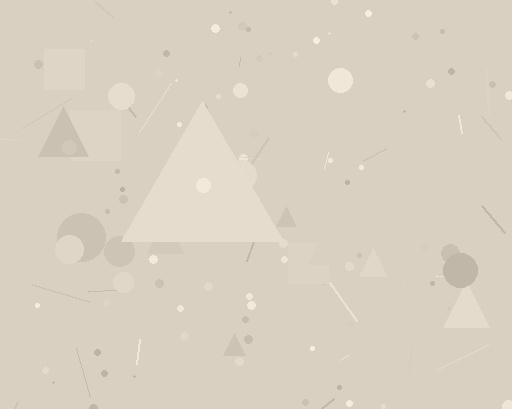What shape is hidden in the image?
A triangle is hidden in the image.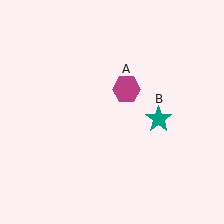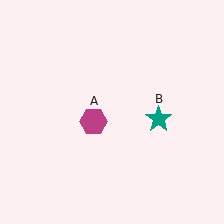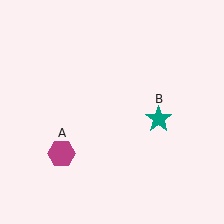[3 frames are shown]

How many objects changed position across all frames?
1 object changed position: magenta hexagon (object A).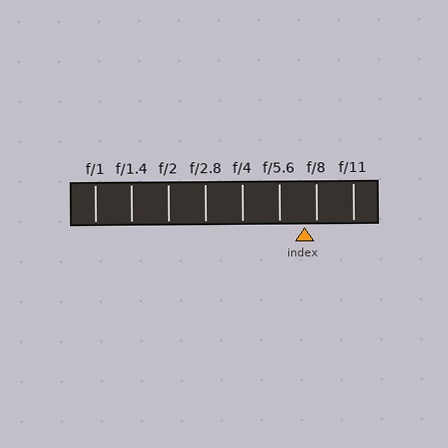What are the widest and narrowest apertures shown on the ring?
The widest aperture shown is f/1 and the narrowest is f/11.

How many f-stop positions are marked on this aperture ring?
There are 8 f-stop positions marked.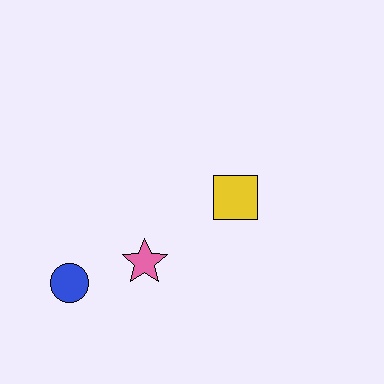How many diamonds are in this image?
There are no diamonds.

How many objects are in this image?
There are 3 objects.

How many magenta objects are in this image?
There are no magenta objects.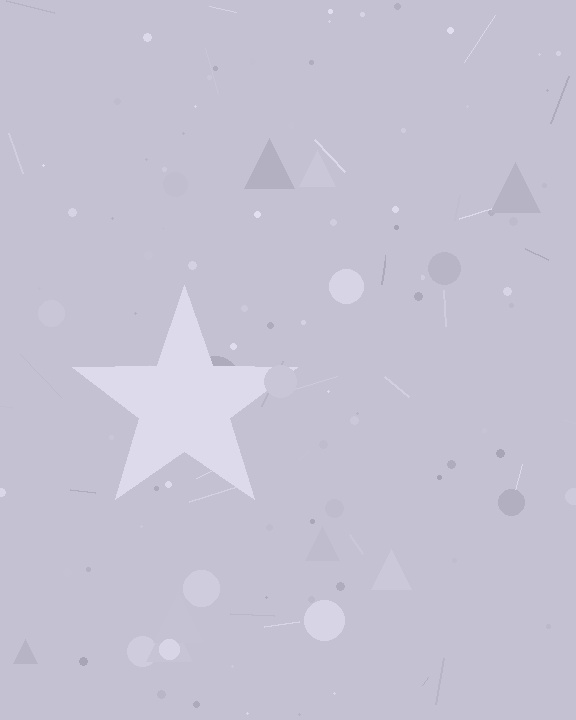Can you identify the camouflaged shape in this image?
The camouflaged shape is a star.